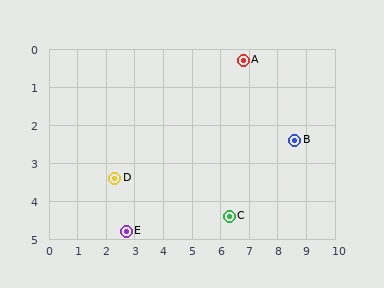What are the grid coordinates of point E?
Point E is at approximately (2.7, 4.8).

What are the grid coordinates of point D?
Point D is at approximately (2.3, 3.4).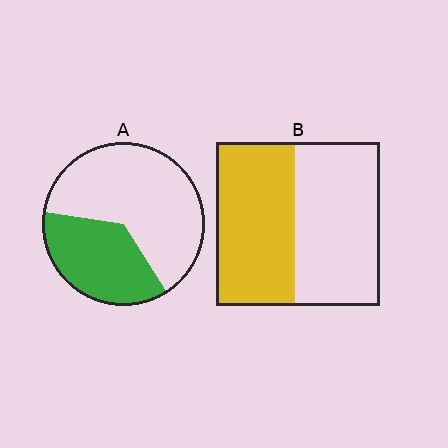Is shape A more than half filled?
No.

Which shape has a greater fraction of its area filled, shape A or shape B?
Shape B.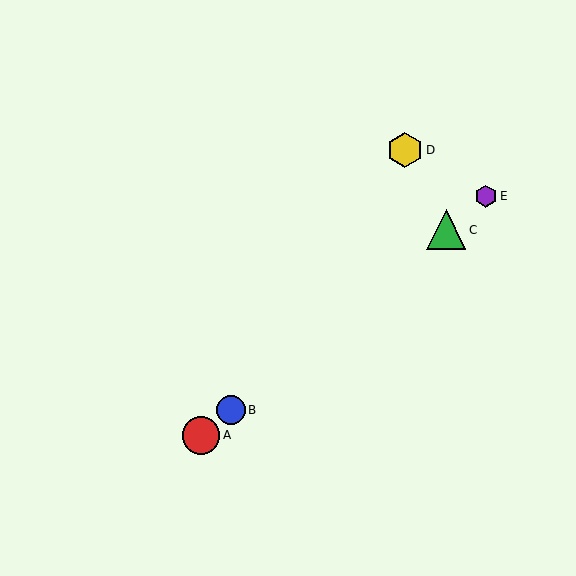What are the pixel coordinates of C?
Object C is at (446, 230).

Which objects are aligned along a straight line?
Objects A, B, C, E are aligned along a straight line.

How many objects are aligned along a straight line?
4 objects (A, B, C, E) are aligned along a straight line.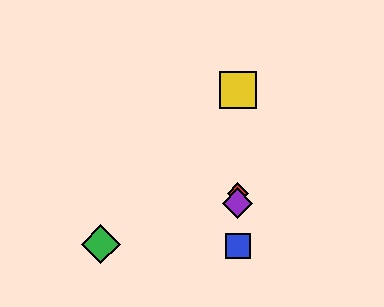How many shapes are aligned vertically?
4 shapes (the red diamond, the blue square, the yellow square, the purple diamond) are aligned vertically.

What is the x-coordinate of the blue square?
The blue square is at x≈238.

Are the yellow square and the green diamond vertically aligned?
No, the yellow square is at x≈238 and the green diamond is at x≈101.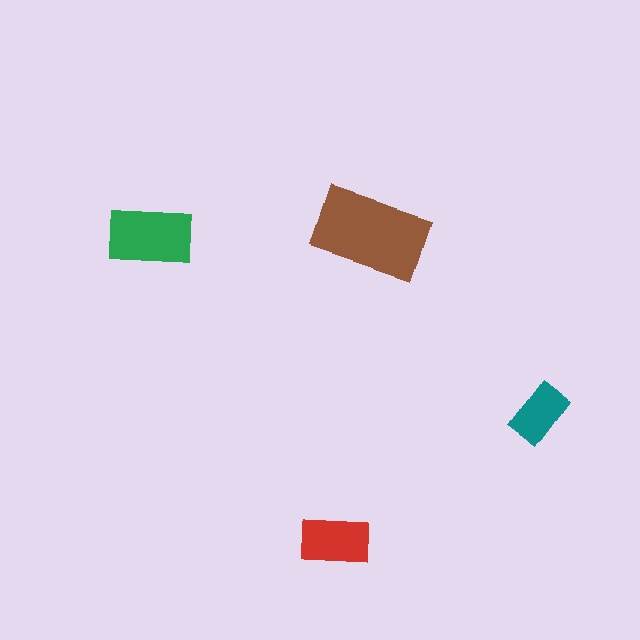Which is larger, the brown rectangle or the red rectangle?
The brown one.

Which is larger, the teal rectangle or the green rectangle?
The green one.